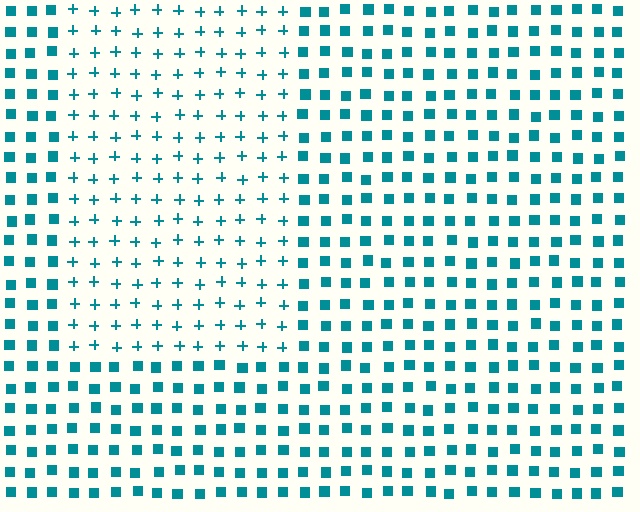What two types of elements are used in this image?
The image uses plus signs inside the rectangle region and squares outside it.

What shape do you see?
I see a rectangle.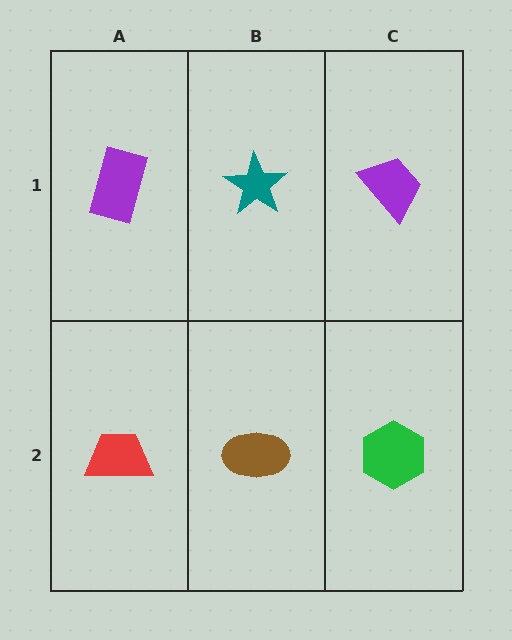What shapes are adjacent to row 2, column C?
A purple trapezoid (row 1, column C), a brown ellipse (row 2, column B).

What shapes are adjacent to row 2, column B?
A teal star (row 1, column B), a red trapezoid (row 2, column A), a green hexagon (row 2, column C).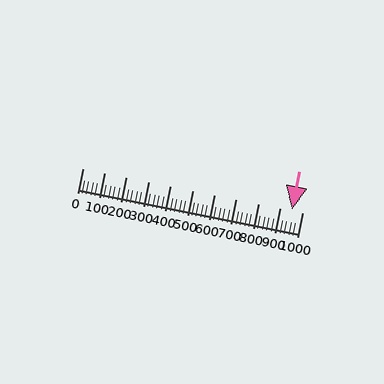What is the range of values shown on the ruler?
The ruler shows values from 0 to 1000.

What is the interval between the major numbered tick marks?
The major tick marks are spaced 100 units apart.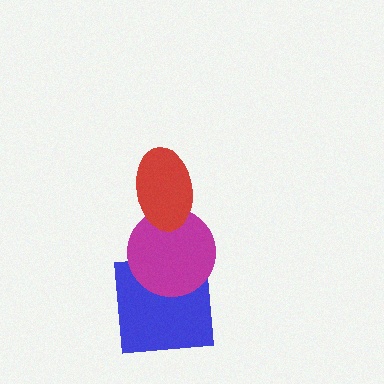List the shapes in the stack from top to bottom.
From top to bottom: the red ellipse, the magenta circle, the blue square.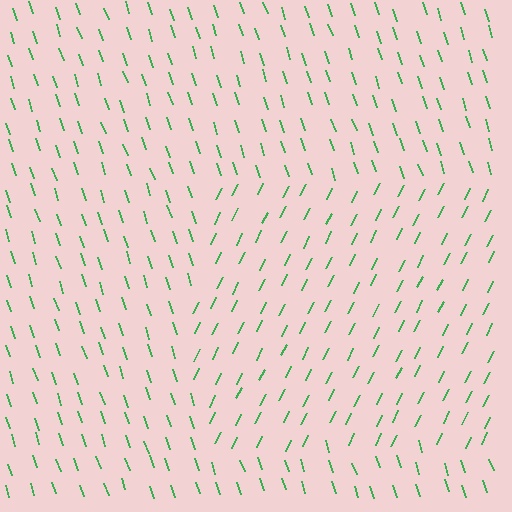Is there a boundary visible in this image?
Yes, there is a texture boundary formed by a change in line orientation.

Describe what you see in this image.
The image is filled with small green line segments. A rectangle region in the image has lines oriented differently from the surrounding lines, creating a visible texture boundary.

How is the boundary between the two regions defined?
The boundary is defined purely by a change in line orientation (approximately 45 degrees difference). All lines are the same color and thickness.